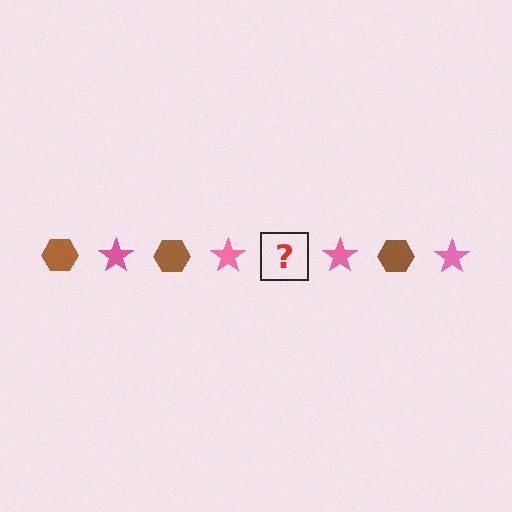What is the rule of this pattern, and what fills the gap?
The rule is that the pattern alternates between brown hexagon and pink star. The gap should be filled with a brown hexagon.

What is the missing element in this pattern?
The missing element is a brown hexagon.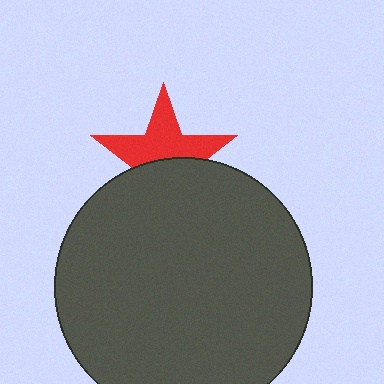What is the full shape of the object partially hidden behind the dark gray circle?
The partially hidden object is a red star.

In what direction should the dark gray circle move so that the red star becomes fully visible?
The dark gray circle should move down. That is the shortest direction to clear the overlap and leave the red star fully visible.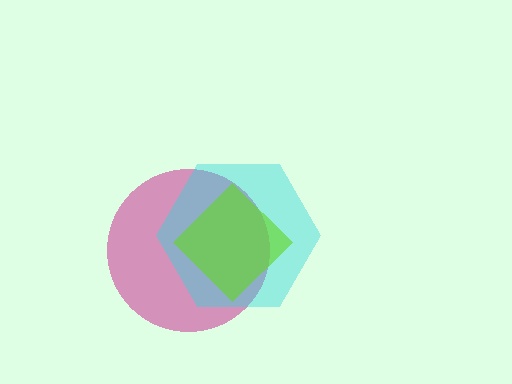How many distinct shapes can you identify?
There are 3 distinct shapes: a magenta circle, a cyan hexagon, a lime diamond.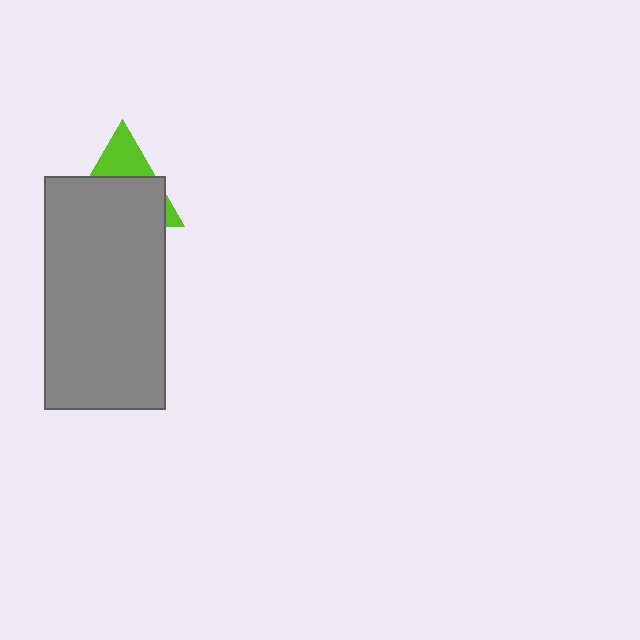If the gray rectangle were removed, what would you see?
You would see the complete lime triangle.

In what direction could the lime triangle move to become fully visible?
The lime triangle could move up. That would shift it out from behind the gray rectangle entirely.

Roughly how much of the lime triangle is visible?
A small part of it is visible (roughly 32%).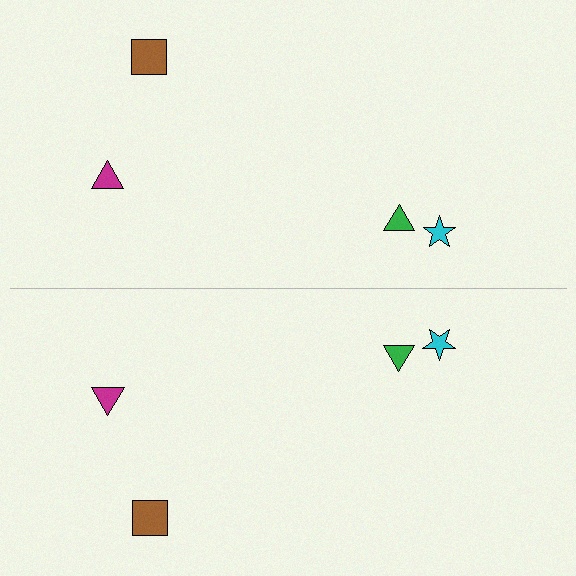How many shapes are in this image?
There are 8 shapes in this image.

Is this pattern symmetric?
Yes, this pattern has bilateral (reflection) symmetry.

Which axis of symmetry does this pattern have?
The pattern has a horizontal axis of symmetry running through the center of the image.